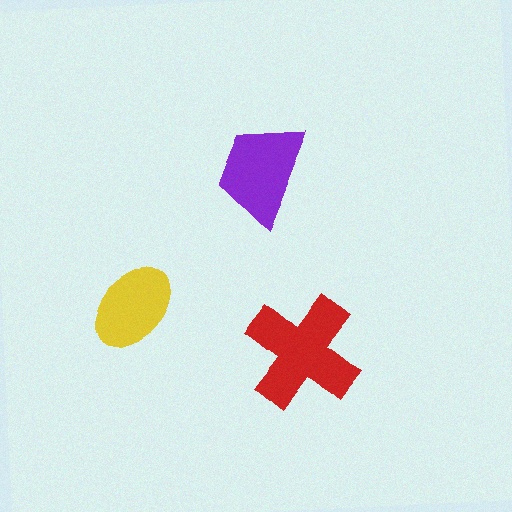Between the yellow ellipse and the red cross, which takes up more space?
The red cross.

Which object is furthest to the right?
The red cross is rightmost.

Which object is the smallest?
The yellow ellipse.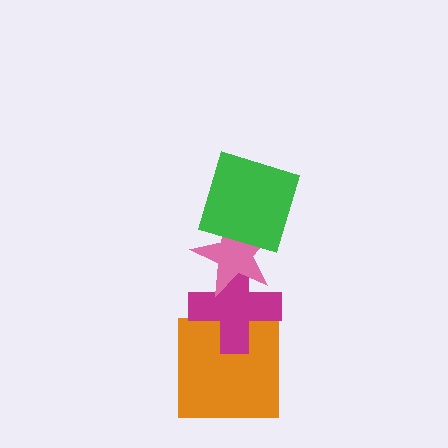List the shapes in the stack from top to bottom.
From top to bottom: the green square, the pink star, the magenta cross, the orange square.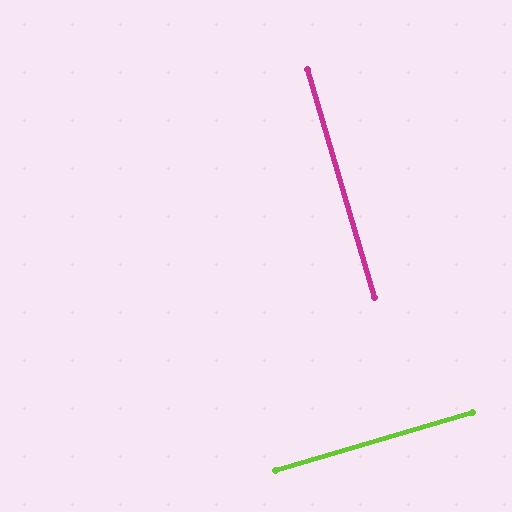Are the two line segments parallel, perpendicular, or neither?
Perpendicular — they meet at approximately 90°.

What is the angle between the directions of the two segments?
Approximately 90 degrees.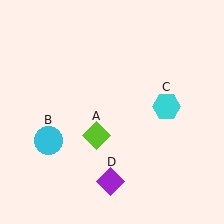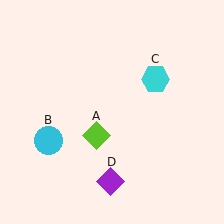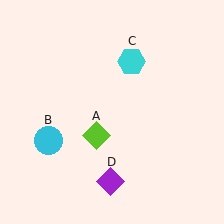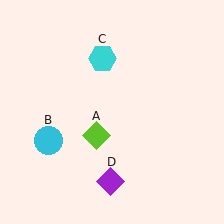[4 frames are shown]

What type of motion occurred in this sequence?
The cyan hexagon (object C) rotated counterclockwise around the center of the scene.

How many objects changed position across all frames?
1 object changed position: cyan hexagon (object C).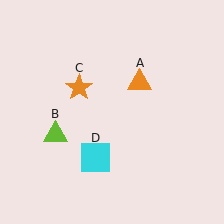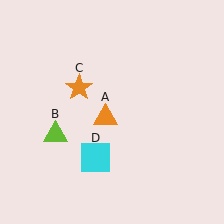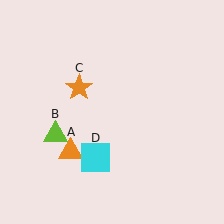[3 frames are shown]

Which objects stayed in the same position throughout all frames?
Lime triangle (object B) and orange star (object C) and cyan square (object D) remained stationary.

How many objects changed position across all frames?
1 object changed position: orange triangle (object A).